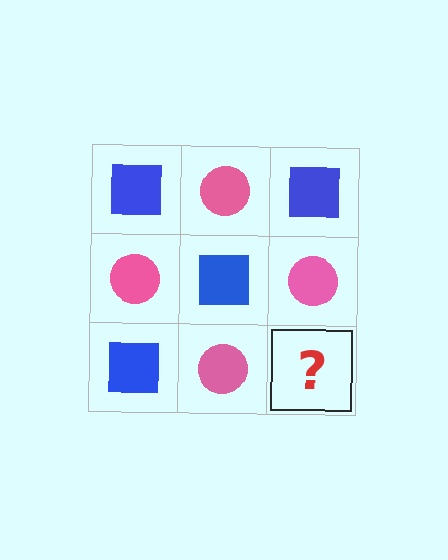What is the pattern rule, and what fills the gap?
The rule is that it alternates blue square and pink circle in a checkerboard pattern. The gap should be filled with a blue square.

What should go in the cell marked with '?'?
The missing cell should contain a blue square.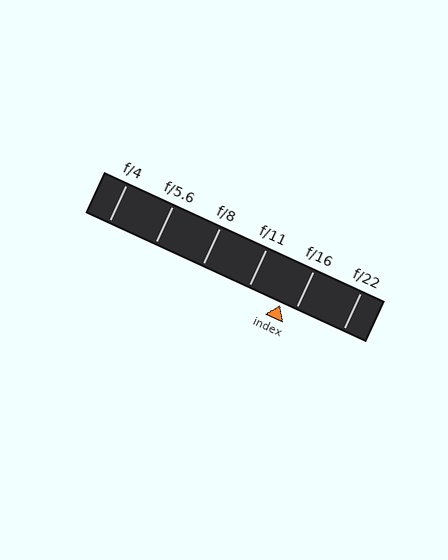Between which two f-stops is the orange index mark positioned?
The index mark is between f/11 and f/16.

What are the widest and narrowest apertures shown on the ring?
The widest aperture shown is f/4 and the narrowest is f/22.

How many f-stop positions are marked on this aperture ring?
There are 6 f-stop positions marked.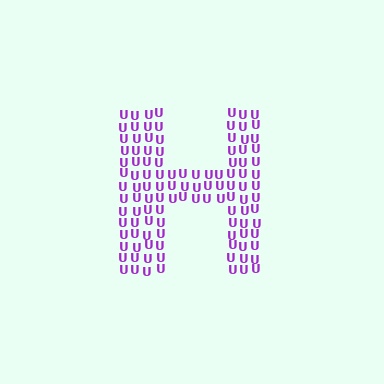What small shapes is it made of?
It is made of small letter U's.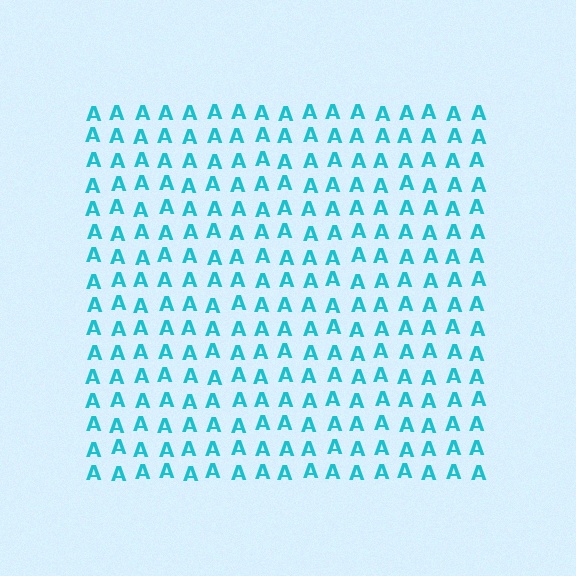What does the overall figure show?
The overall figure shows a square.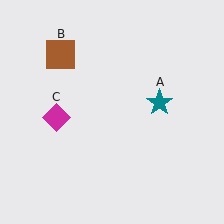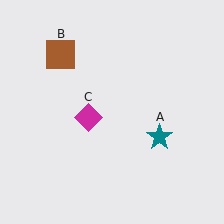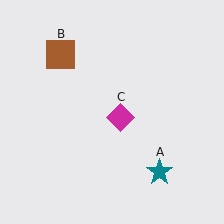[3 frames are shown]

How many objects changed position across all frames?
2 objects changed position: teal star (object A), magenta diamond (object C).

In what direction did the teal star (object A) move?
The teal star (object A) moved down.